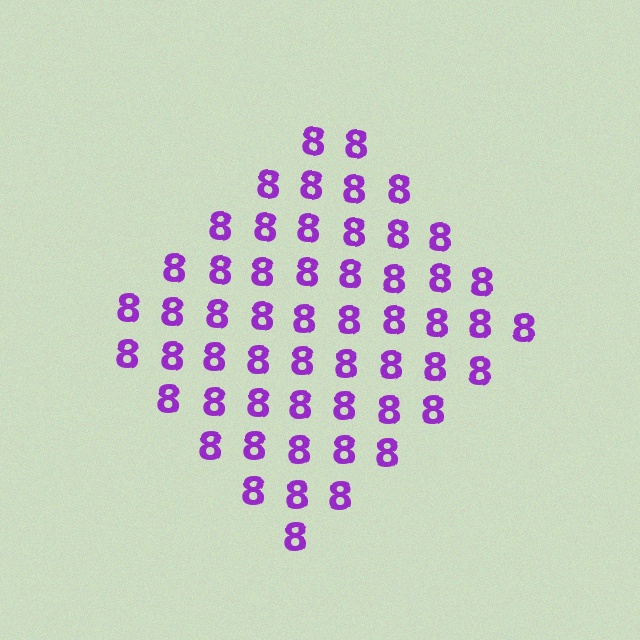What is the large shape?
The large shape is a diamond.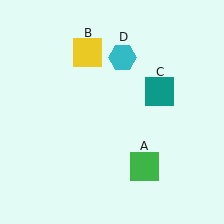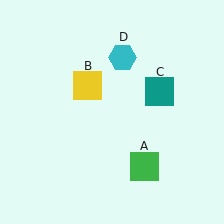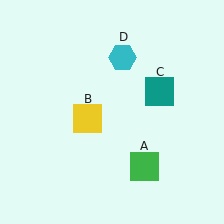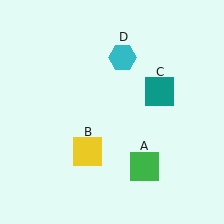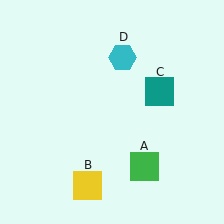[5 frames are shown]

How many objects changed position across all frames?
1 object changed position: yellow square (object B).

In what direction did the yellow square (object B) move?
The yellow square (object B) moved down.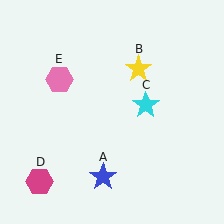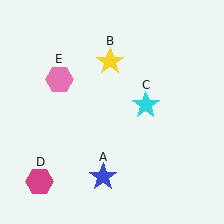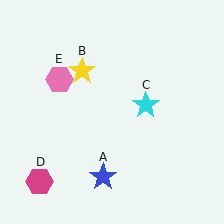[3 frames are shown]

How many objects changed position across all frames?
1 object changed position: yellow star (object B).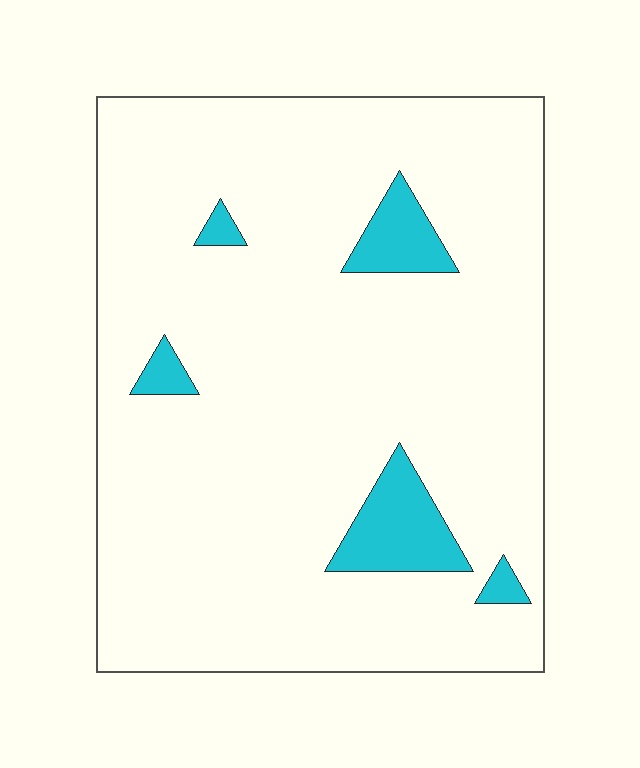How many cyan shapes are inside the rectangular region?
5.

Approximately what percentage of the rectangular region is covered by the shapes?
Approximately 10%.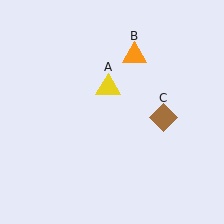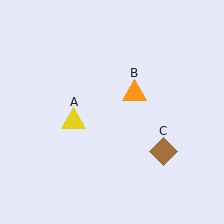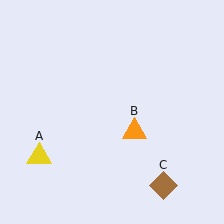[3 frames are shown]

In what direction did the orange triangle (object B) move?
The orange triangle (object B) moved down.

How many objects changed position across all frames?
3 objects changed position: yellow triangle (object A), orange triangle (object B), brown diamond (object C).